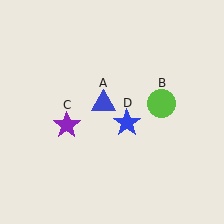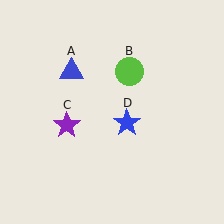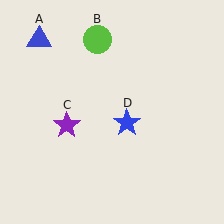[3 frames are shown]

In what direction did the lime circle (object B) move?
The lime circle (object B) moved up and to the left.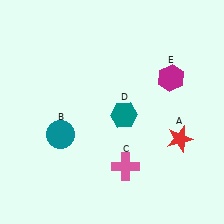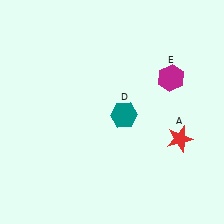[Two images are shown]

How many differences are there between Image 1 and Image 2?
There are 2 differences between the two images.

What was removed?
The teal circle (B), the pink cross (C) were removed in Image 2.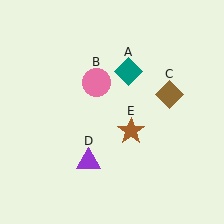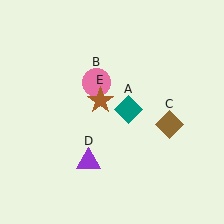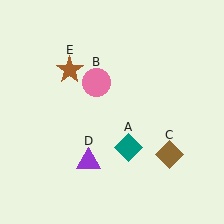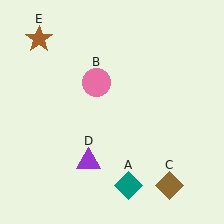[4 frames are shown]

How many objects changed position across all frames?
3 objects changed position: teal diamond (object A), brown diamond (object C), brown star (object E).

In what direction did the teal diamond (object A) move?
The teal diamond (object A) moved down.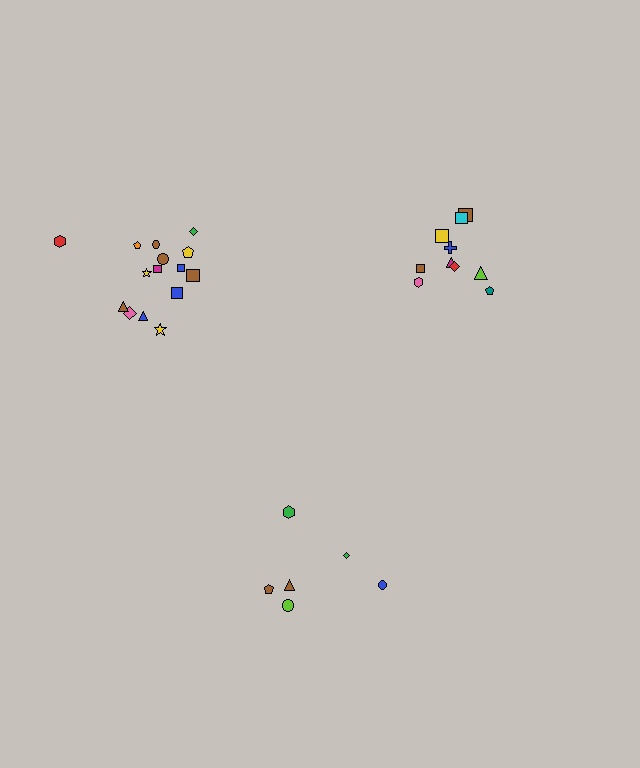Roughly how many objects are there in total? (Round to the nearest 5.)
Roughly 30 objects in total.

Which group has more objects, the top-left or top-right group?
The top-left group.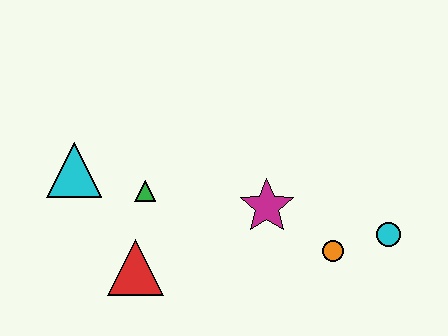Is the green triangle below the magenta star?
No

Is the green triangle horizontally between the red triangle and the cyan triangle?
No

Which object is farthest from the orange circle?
The cyan triangle is farthest from the orange circle.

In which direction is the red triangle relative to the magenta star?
The red triangle is to the left of the magenta star.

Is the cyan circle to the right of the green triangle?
Yes